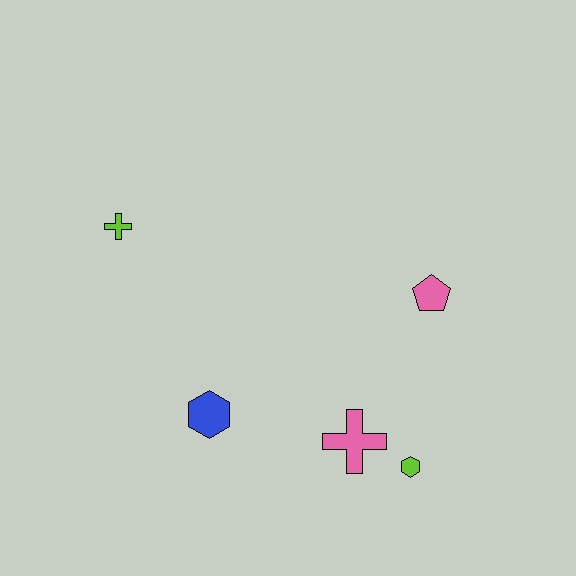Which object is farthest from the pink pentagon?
The lime cross is farthest from the pink pentagon.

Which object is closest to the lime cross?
The blue hexagon is closest to the lime cross.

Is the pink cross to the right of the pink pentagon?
No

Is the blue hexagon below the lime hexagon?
No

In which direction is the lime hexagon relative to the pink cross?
The lime hexagon is to the right of the pink cross.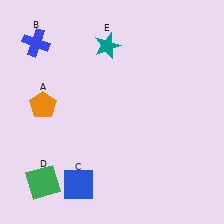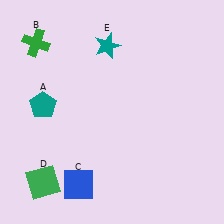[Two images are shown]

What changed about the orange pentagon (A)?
In Image 1, A is orange. In Image 2, it changed to teal.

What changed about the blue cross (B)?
In Image 1, B is blue. In Image 2, it changed to green.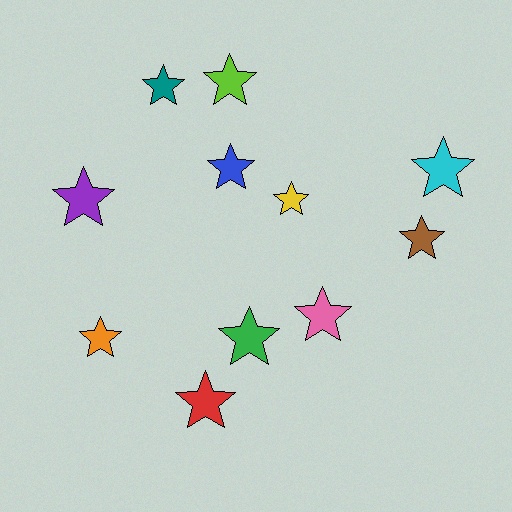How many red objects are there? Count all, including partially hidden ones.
There is 1 red object.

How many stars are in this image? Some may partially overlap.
There are 11 stars.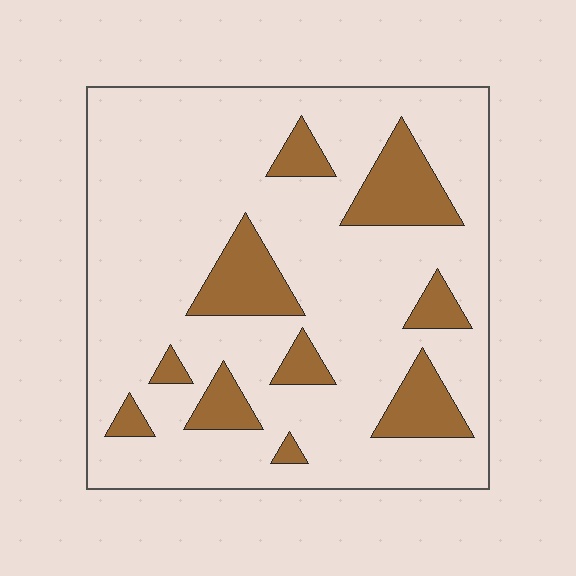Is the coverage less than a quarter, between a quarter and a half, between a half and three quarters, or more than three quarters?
Less than a quarter.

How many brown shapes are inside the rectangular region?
10.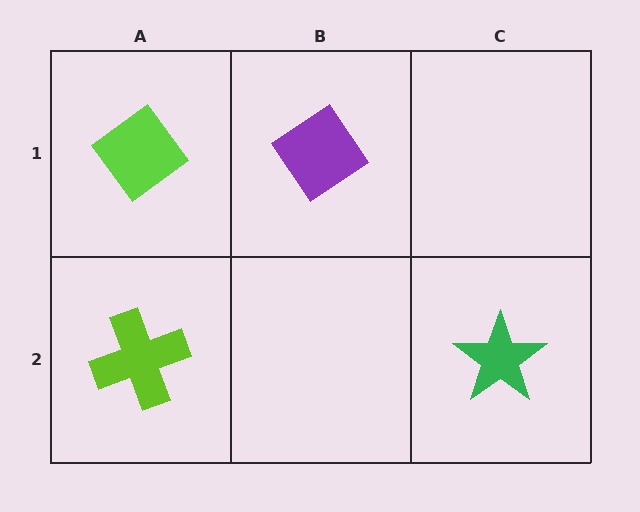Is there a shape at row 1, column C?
No, that cell is empty.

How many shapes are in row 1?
2 shapes.